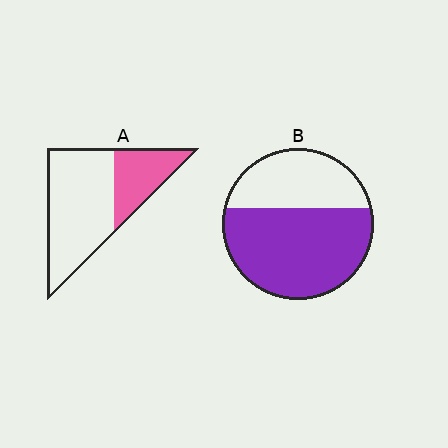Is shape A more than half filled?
No.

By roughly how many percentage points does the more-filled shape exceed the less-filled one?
By roughly 30 percentage points (B over A).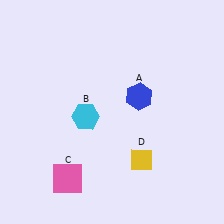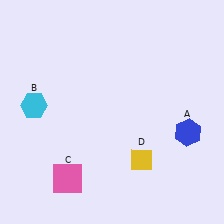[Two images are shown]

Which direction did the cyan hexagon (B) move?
The cyan hexagon (B) moved left.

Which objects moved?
The objects that moved are: the blue hexagon (A), the cyan hexagon (B).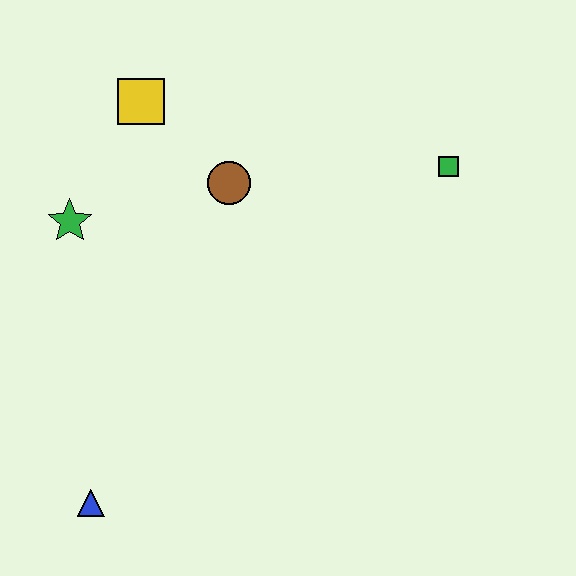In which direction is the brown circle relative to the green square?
The brown circle is to the left of the green square.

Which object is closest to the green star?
The yellow square is closest to the green star.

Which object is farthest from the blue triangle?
The green square is farthest from the blue triangle.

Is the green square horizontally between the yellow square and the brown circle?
No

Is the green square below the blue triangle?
No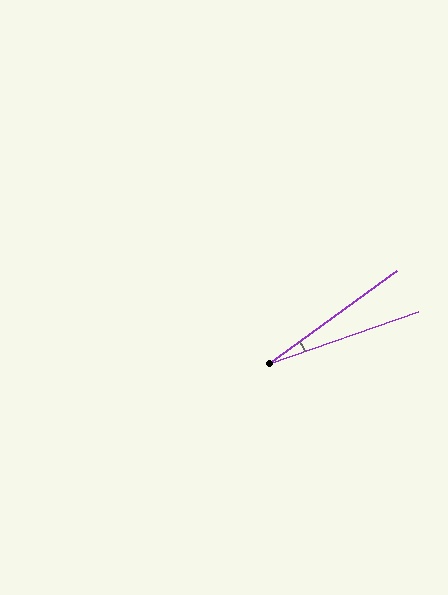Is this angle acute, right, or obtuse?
It is acute.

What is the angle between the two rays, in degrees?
Approximately 17 degrees.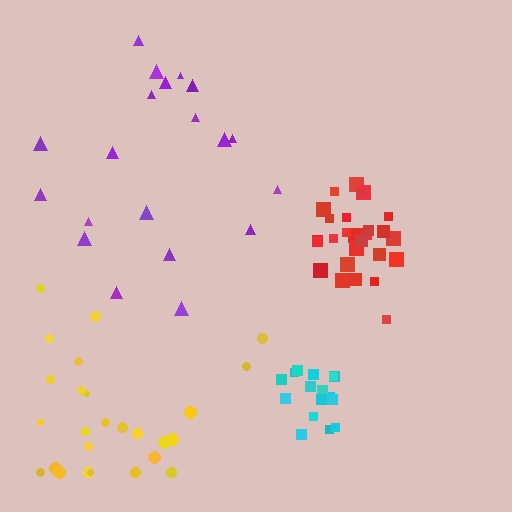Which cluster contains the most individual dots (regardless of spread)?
Red (27).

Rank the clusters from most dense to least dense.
cyan, red, yellow, purple.